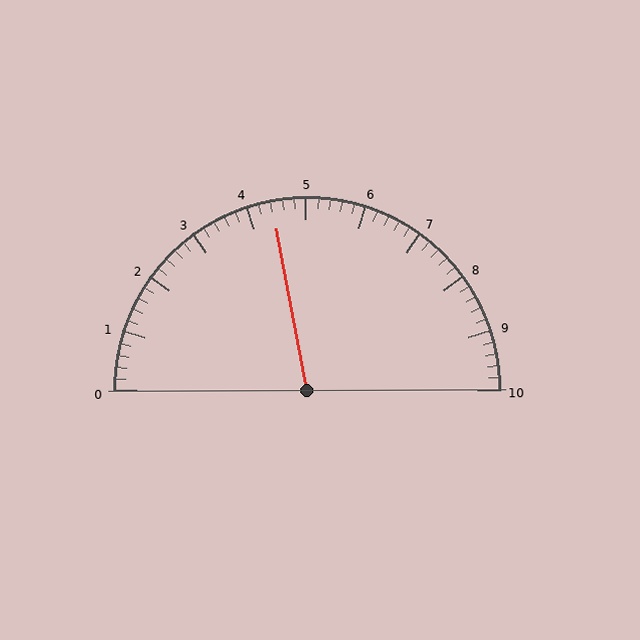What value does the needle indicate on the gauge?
The needle indicates approximately 4.4.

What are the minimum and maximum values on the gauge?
The gauge ranges from 0 to 10.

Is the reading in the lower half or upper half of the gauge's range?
The reading is in the lower half of the range (0 to 10).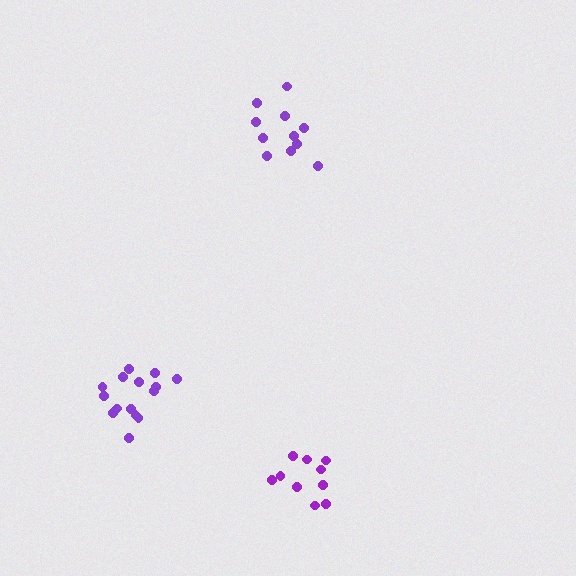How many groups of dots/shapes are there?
There are 3 groups.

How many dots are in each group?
Group 1: 15 dots, Group 2: 11 dots, Group 3: 10 dots (36 total).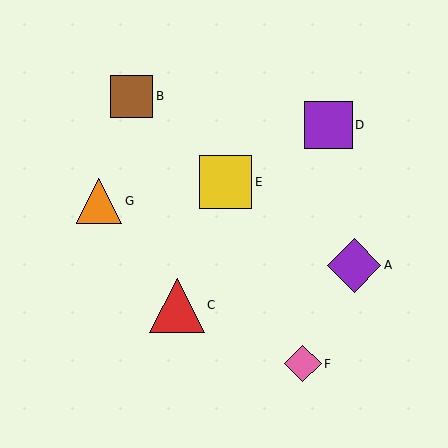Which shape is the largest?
The red triangle (labeled C) is the largest.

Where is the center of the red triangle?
The center of the red triangle is at (177, 305).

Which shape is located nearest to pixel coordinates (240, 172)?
The yellow square (labeled E) at (225, 182) is nearest to that location.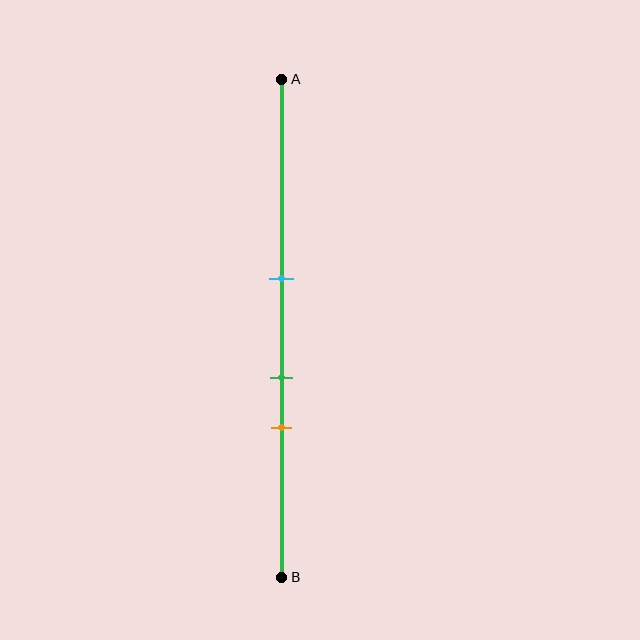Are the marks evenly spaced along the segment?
Yes, the marks are approximately evenly spaced.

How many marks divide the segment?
There are 3 marks dividing the segment.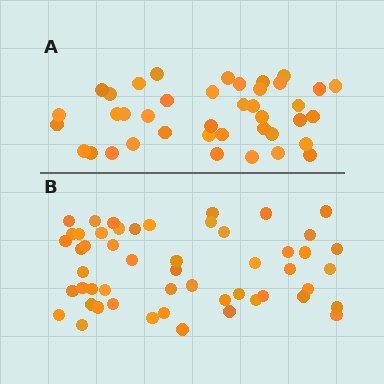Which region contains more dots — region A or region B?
Region B (the bottom region) has more dots.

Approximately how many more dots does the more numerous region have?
Region B has roughly 12 or so more dots than region A.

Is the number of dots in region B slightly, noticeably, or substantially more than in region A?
Region B has noticeably more, but not dramatically so. The ratio is roughly 1.3 to 1.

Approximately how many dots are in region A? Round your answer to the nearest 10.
About 40 dots.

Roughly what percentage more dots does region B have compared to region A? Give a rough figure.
About 30% more.